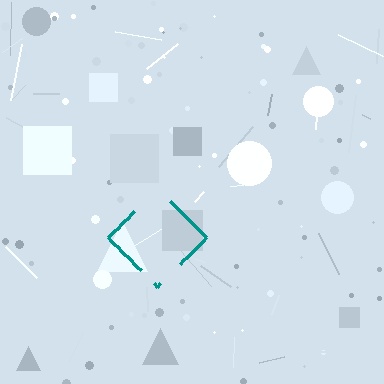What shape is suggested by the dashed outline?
The dashed outline suggests a diamond.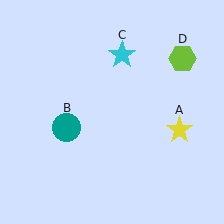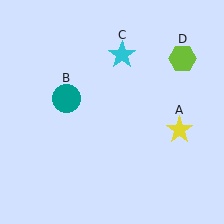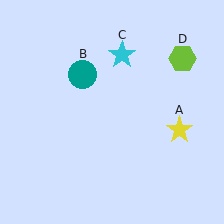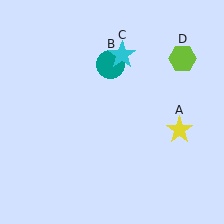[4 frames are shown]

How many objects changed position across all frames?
1 object changed position: teal circle (object B).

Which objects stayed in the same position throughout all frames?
Yellow star (object A) and cyan star (object C) and lime hexagon (object D) remained stationary.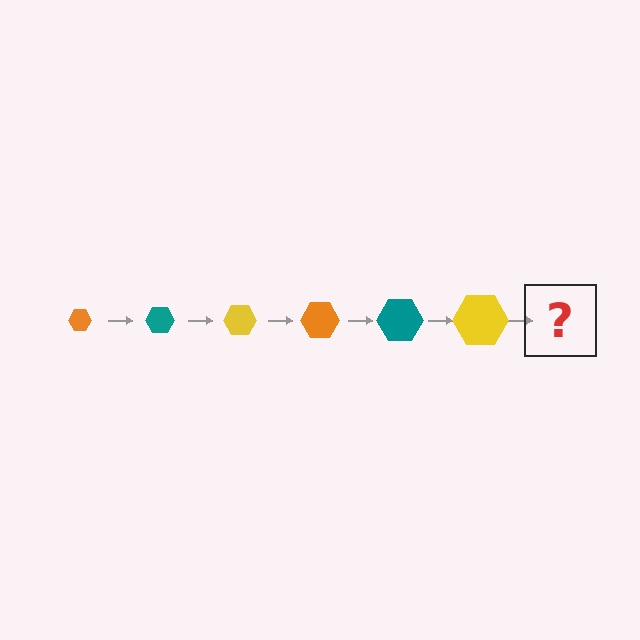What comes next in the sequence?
The next element should be an orange hexagon, larger than the previous one.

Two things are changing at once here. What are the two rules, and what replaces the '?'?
The two rules are that the hexagon grows larger each step and the color cycles through orange, teal, and yellow. The '?' should be an orange hexagon, larger than the previous one.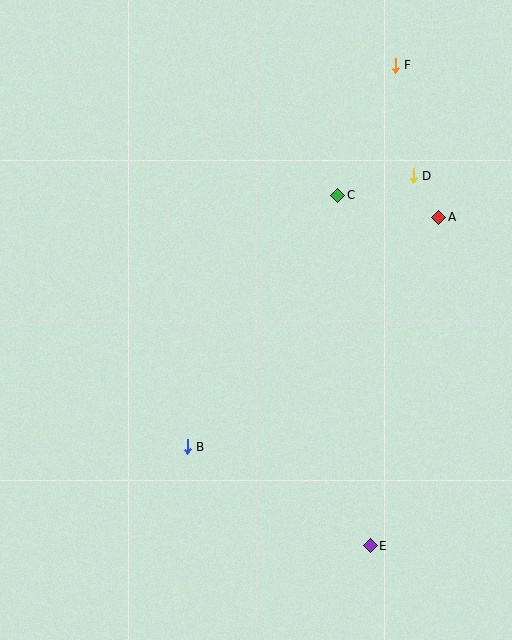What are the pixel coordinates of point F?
Point F is at (395, 65).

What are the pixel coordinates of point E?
Point E is at (370, 546).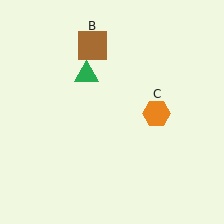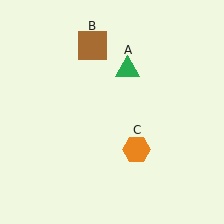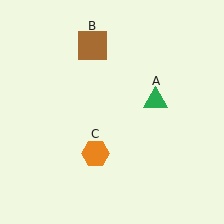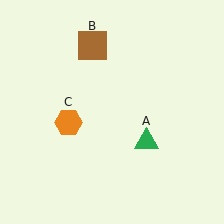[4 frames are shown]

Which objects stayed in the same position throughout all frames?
Brown square (object B) remained stationary.